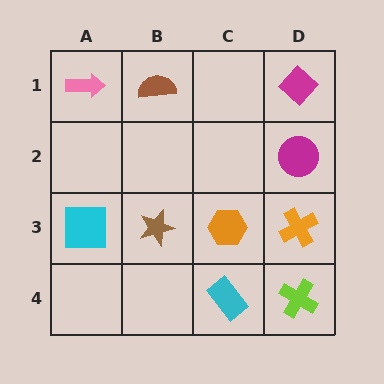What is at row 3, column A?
A cyan square.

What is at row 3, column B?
A brown star.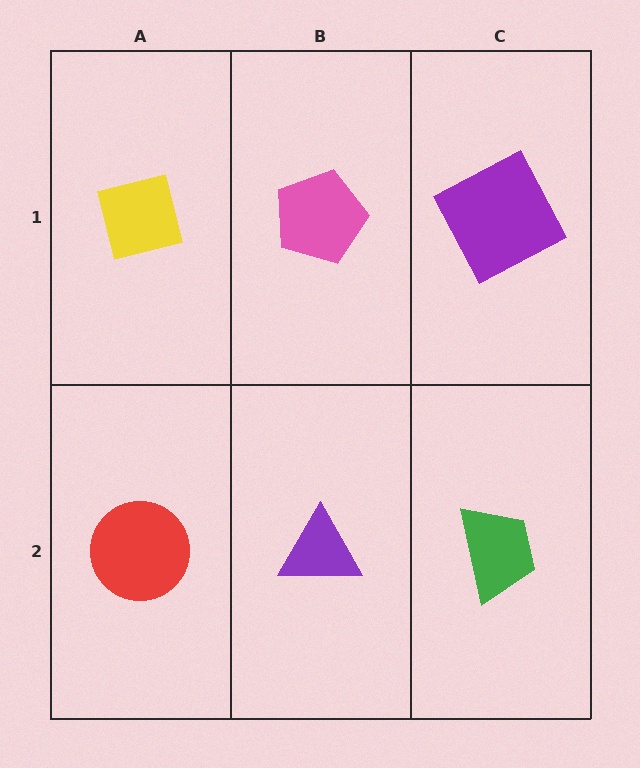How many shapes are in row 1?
3 shapes.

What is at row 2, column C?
A green trapezoid.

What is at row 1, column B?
A pink pentagon.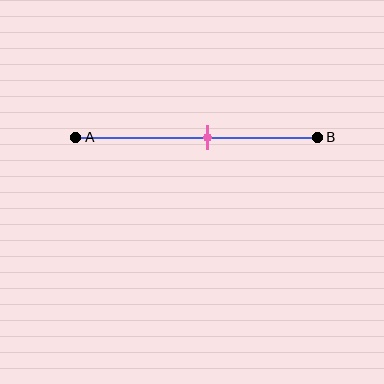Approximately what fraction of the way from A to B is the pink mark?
The pink mark is approximately 55% of the way from A to B.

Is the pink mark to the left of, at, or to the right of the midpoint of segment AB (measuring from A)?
The pink mark is to the right of the midpoint of segment AB.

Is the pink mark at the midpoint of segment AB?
No, the mark is at about 55% from A, not at the 50% midpoint.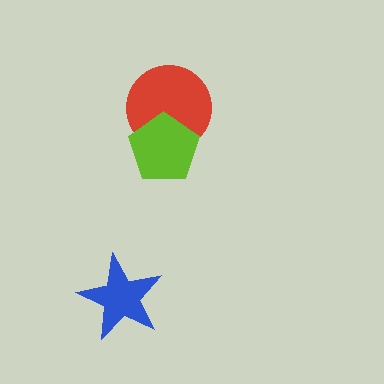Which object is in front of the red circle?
The lime pentagon is in front of the red circle.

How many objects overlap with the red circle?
1 object overlaps with the red circle.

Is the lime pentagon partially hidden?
No, no other shape covers it.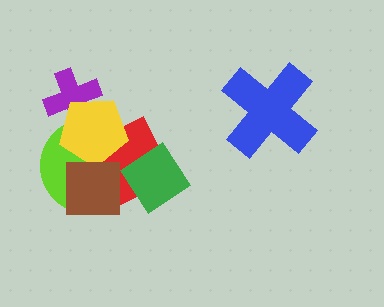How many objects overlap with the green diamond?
2 objects overlap with the green diamond.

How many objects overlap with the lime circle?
4 objects overlap with the lime circle.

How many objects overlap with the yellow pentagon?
3 objects overlap with the yellow pentagon.